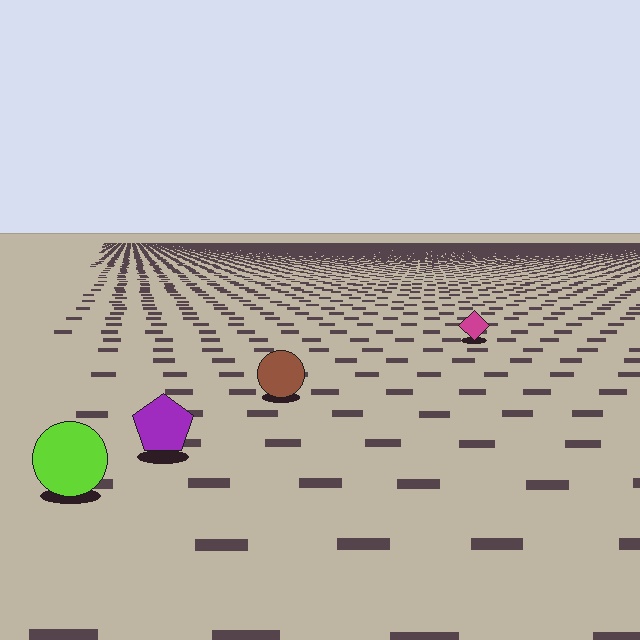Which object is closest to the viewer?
The lime circle is closest. The texture marks near it are larger and more spread out.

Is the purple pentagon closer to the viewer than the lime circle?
No. The lime circle is closer — you can tell from the texture gradient: the ground texture is coarser near it.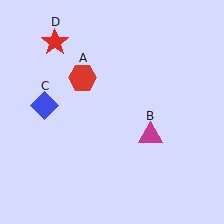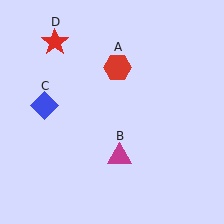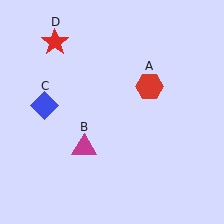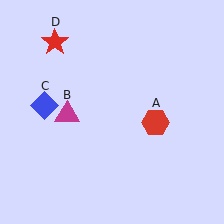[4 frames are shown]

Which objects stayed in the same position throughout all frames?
Blue diamond (object C) and red star (object D) remained stationary.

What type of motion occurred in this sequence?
The red hexagon (object A), magenta triangle (object B) rotated clockwise around the center of the scene.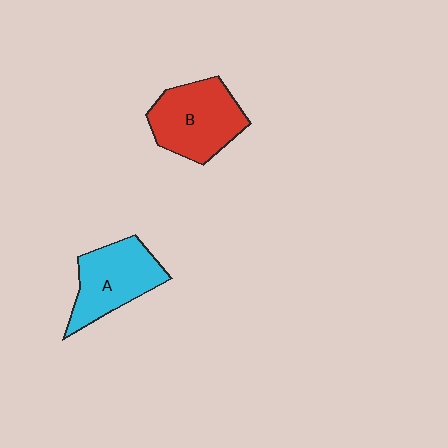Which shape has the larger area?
Shape B (red).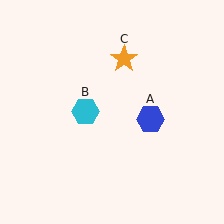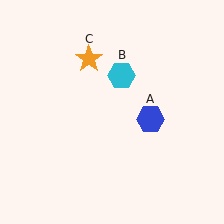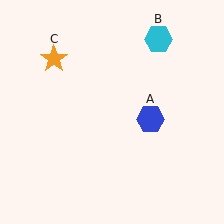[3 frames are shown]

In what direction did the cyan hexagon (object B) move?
The cyan hexagon (object B) moved up and to the right.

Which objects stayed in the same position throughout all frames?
Blue hexagon (object A) remained stationary.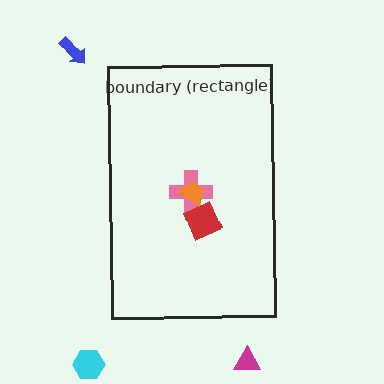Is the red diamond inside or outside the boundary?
Inside.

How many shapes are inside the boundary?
3 inside, 3 outside.